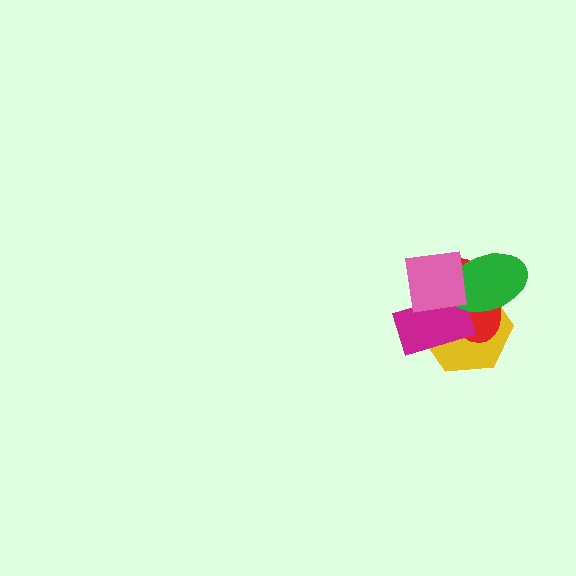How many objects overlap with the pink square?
4 objects overlap with the pink square.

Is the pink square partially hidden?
No, no other shape covers it.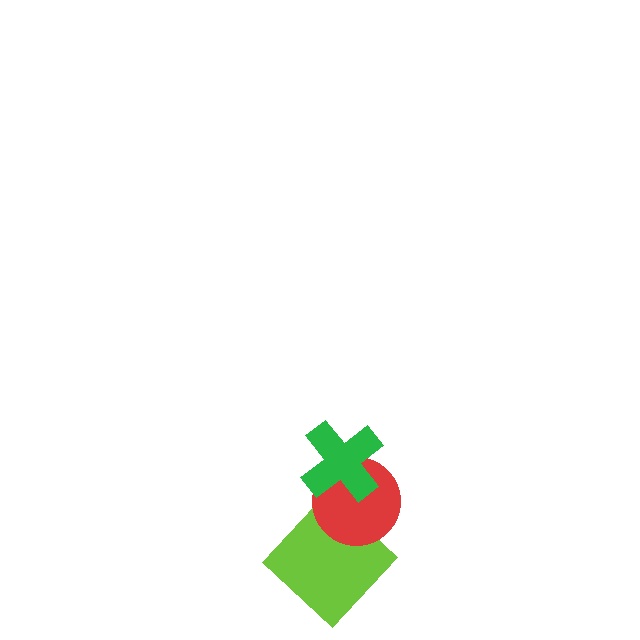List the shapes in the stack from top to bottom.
From top to bottom: the green cross, the red circle, the lime diamond.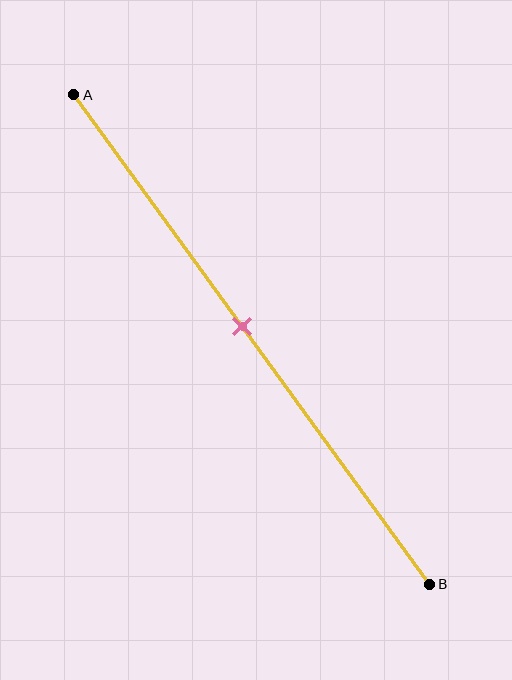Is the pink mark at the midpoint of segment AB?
Yes, the mark is approximately at the midpoint.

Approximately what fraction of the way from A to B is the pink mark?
The pink mark is approximately 45% of the way from A to B.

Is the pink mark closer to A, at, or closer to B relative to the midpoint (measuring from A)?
The pink mark is approximately at the midpoint of segment AB.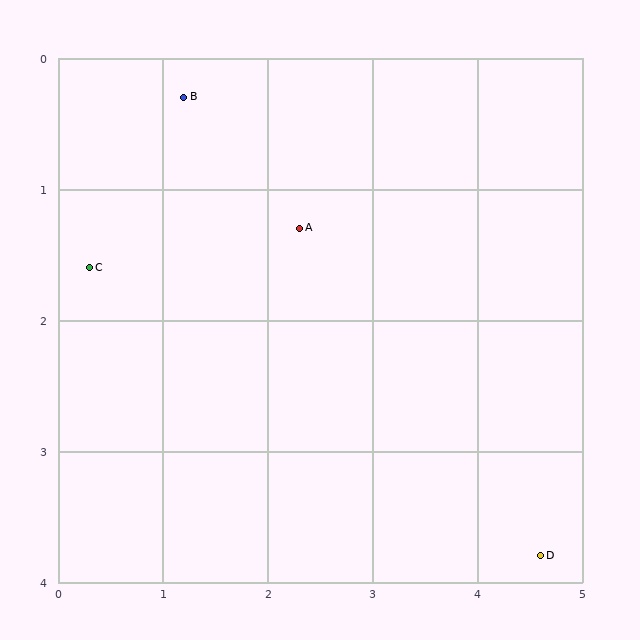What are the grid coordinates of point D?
Point D is at approximately (4.6, 3.8).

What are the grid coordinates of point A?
Point A is at approximately (2.3, 1.3).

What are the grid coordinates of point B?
Point B is at approximately (1.2, 0.3).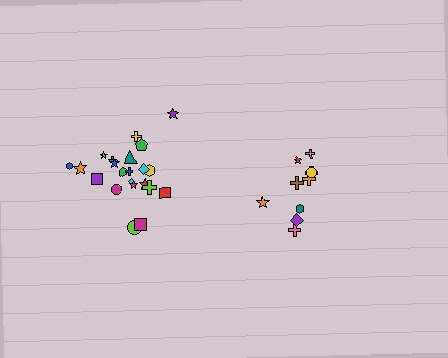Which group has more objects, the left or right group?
The left group.